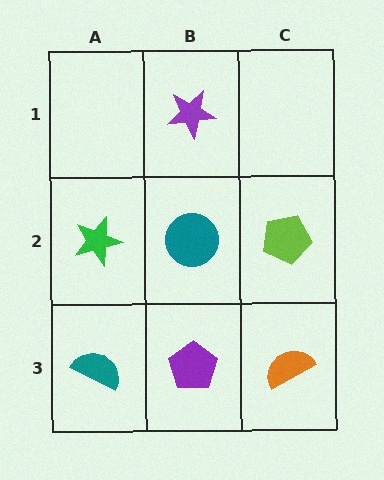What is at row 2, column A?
A green star.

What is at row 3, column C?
An orange semicircle.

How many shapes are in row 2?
3 shapes.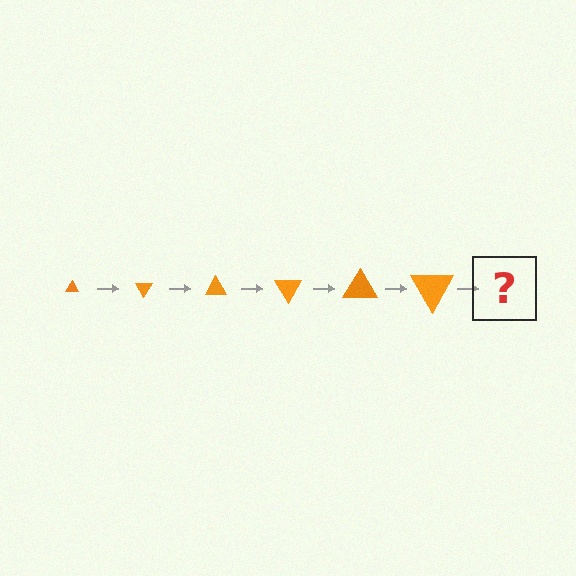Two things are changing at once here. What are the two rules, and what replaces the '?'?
The two rules are that the triangle grows larger each step and it rotates 60 degrees each step. The '?' should be a triangle, larger than the previous one and rotated 360 degrees from the start.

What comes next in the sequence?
The next element should be a triangle, larger than the previous one and rotated 360 degrees from the start.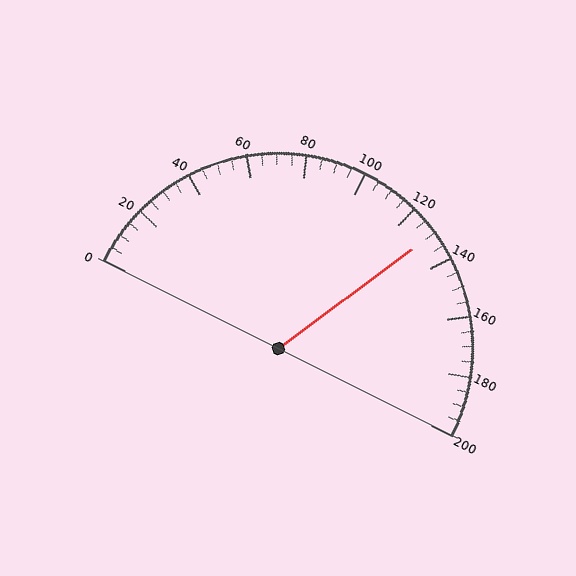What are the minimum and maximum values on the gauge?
The gauge ranges from 0 to 200.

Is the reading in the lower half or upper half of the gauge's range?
The reading is in the upper half of the range (0 to 200).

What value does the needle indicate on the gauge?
The needle indicates approximately 130.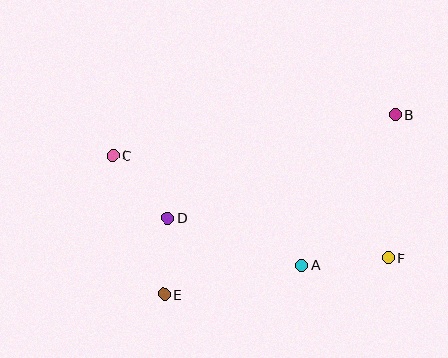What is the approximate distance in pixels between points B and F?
The distance between B and F is approximately 143 pixels.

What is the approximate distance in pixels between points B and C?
The distance between B and C is approximately 285 pixels.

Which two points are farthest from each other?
Points C and F are farthest from each other.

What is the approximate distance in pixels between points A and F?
The distance between A and F is approximately 87 pixels.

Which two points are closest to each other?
Points D and E are closest to each other.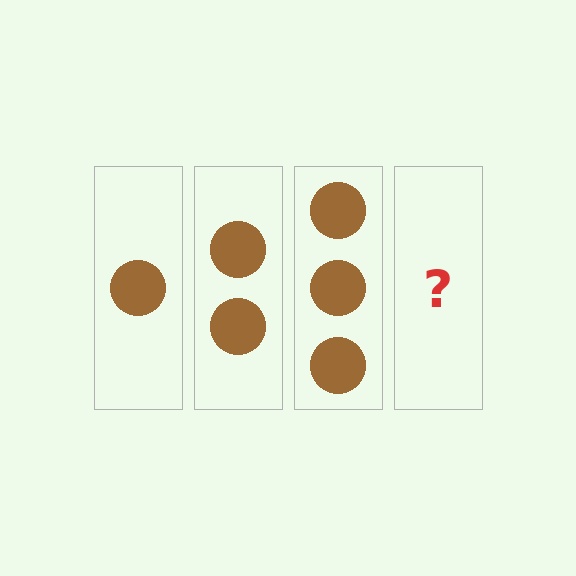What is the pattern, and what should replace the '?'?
The pattern is that each step adds one more circle. The '?' should be 4 circles.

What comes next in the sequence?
The next element should be 4 circles.